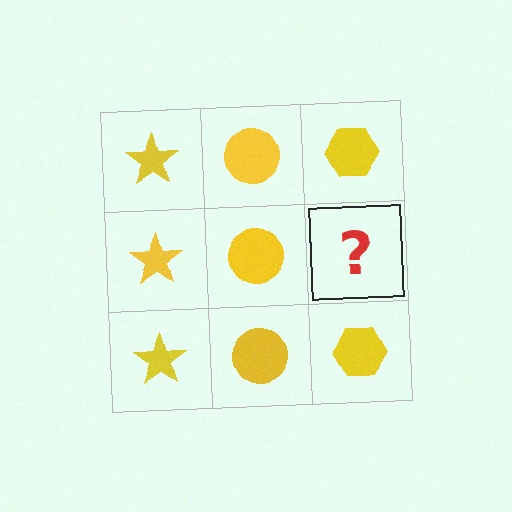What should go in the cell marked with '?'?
The missing cell should contain a yellow hexagon.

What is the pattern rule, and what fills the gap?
The rule is that each column has a consistent shape. The gap should be filled with a yellow hexagon.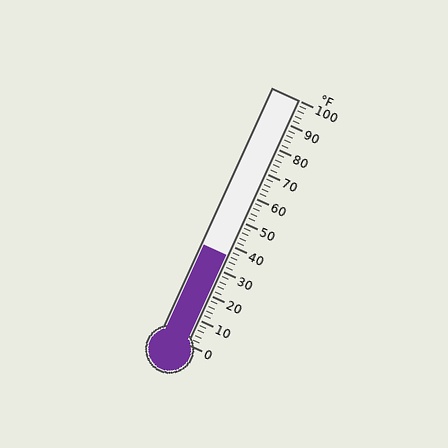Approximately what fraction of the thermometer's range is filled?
The thermometer is filled to approximately 35% of its range.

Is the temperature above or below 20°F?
The temperature is above 20°F.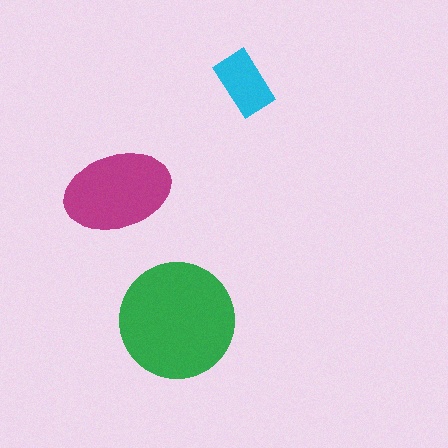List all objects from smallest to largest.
The cyan rectangle, the magenta ellipse, the green circle.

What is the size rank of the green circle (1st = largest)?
1st.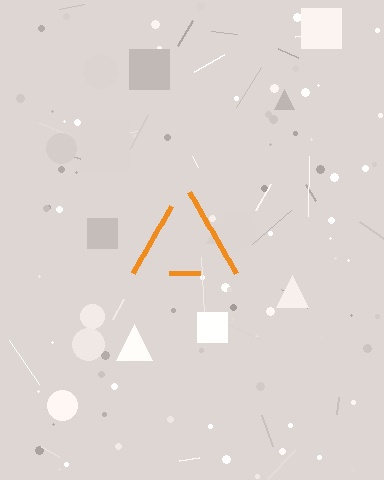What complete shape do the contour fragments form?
The contour fragments form a triangle.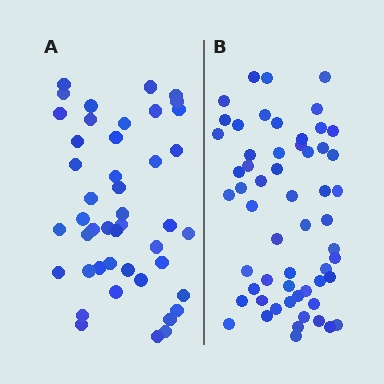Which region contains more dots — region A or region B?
Region B (the right region) has more dots.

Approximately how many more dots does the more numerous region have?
Region B has roughly 12 or so more dots than region A.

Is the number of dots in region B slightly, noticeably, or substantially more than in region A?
Region B has noticeably more, but not dramatically so. The ratio is roughly 1.3 to 1.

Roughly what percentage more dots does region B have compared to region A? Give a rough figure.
About 25% more.